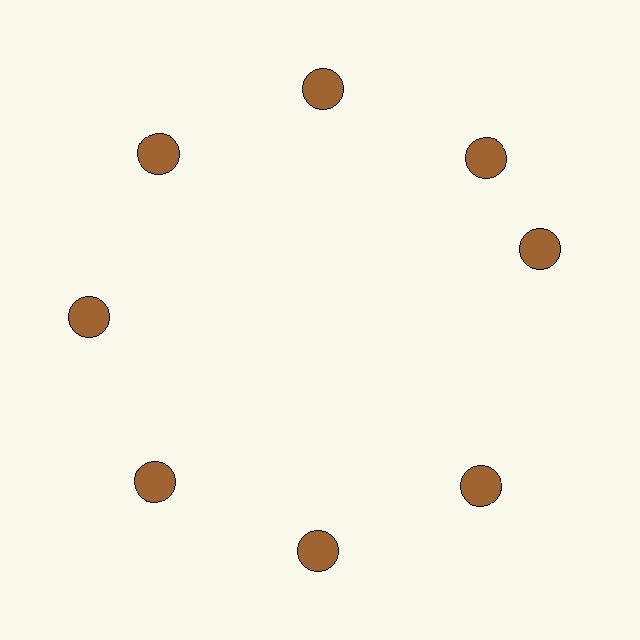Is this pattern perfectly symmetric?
No. The 8 brown circles are arranged in a ring, but one element near the 3 o'clock position is rotated out of alignment along the ring, breaking the 8-fold rotational symmetry.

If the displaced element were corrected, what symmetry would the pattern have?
It would have 8-fold rotational symmetry — the pattern would map onto itself every 45 degrees.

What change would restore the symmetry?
The symmetry would be restored by rotating it back into even spacing with its neighbors so that all 8 circles sit at equal angles and equal distance from the center.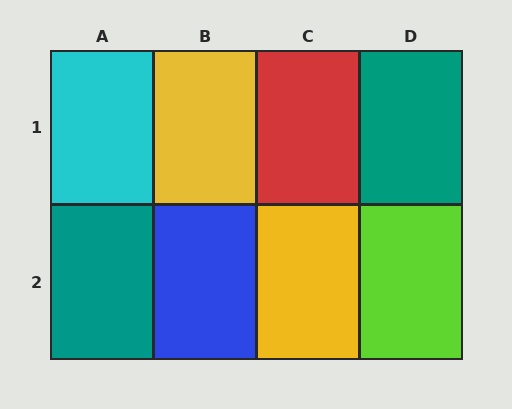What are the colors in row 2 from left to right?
Teal, blue, yellow, lime.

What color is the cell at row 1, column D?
Teal.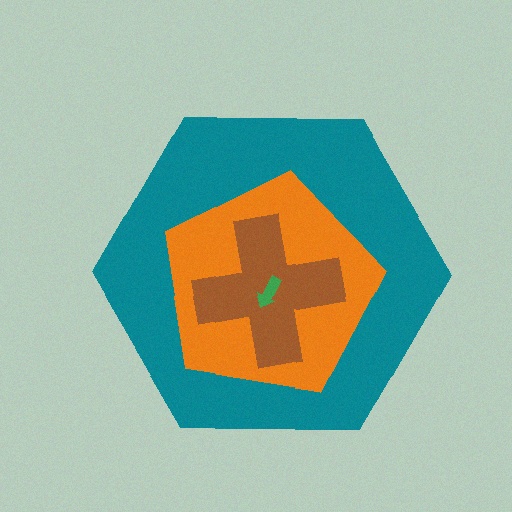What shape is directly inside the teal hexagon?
The orange pentagon.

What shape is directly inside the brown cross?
The green arrow.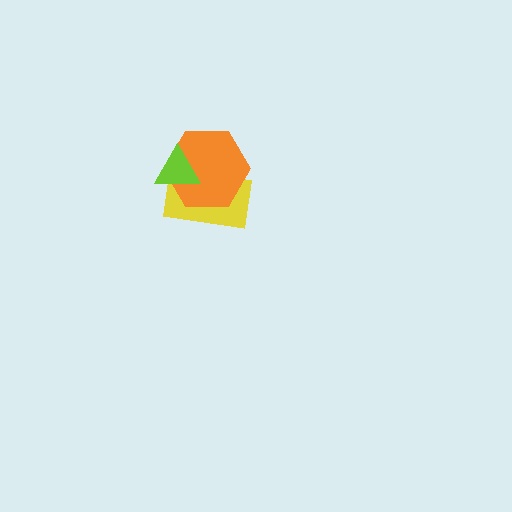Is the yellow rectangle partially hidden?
Yes, it is partially covered by another shape.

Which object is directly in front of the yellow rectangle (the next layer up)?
The orange hexagon is directly in front of the yellow rectangle.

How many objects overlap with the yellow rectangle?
2 objects overlap with the yellow rectangle.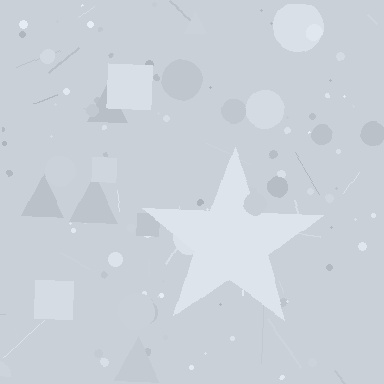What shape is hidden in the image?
A star is hidden in the image.